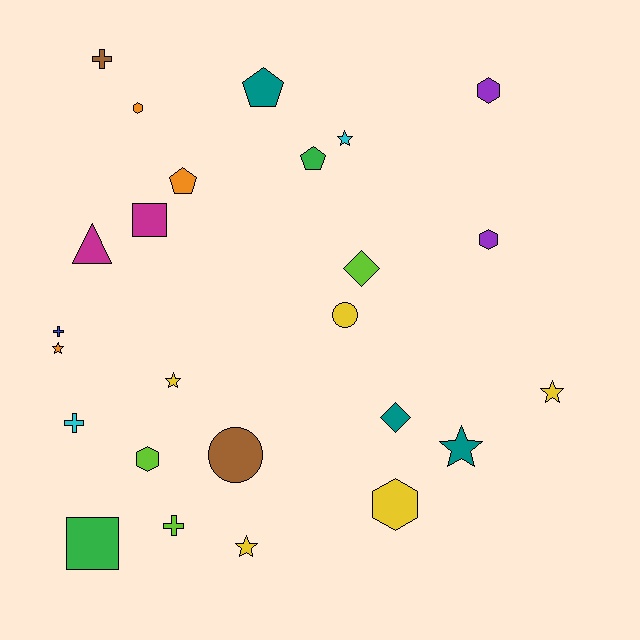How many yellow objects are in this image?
There are 5 yellow objects.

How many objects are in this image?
There are 25 objects.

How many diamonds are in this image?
There are 2 diamonds.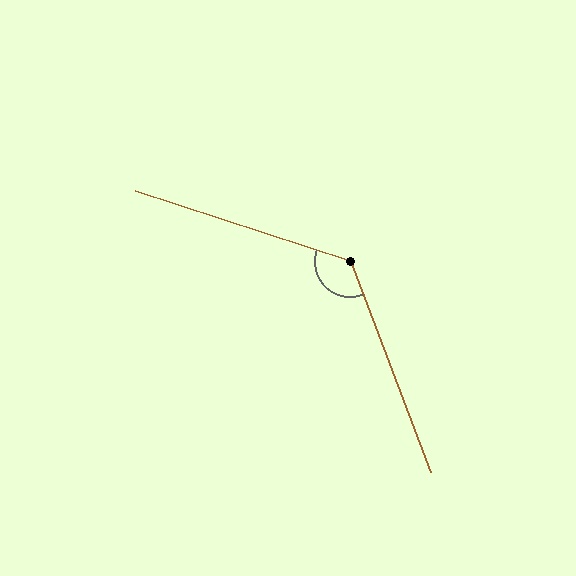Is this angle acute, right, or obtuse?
It is obtuse.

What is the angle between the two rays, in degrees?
Approximately 129 degrees.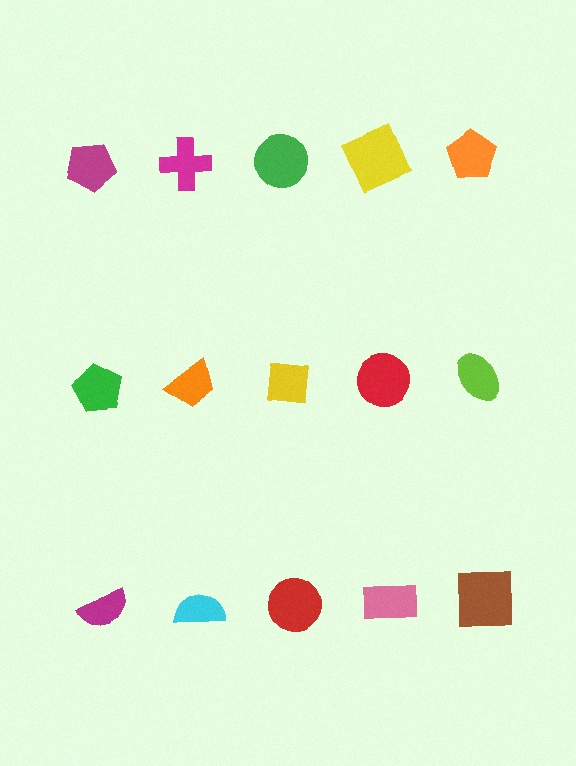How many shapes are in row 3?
5 shapes.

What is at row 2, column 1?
A green pentagon.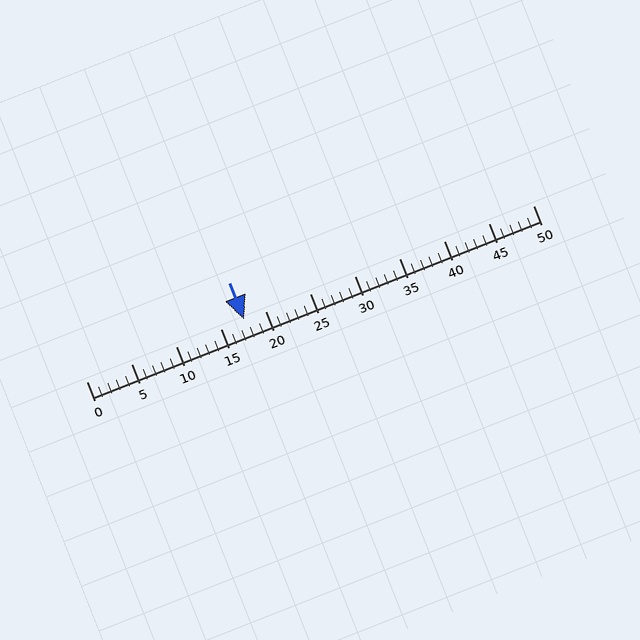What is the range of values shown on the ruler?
The ruler shows values from 0 to 50.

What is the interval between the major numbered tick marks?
The major tick marks are spaced 5 units apart.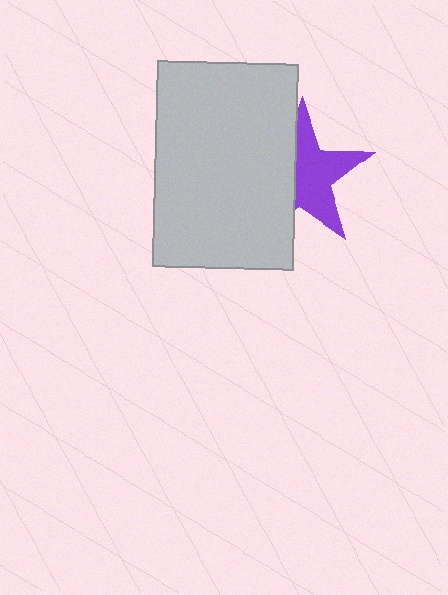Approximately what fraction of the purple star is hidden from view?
Roughly 44% of the purple star is hidden behind the light gray rectangle.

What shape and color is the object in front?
The object in front is a light gray rectangle.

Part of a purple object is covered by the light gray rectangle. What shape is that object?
It is a star.